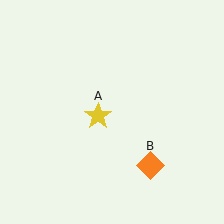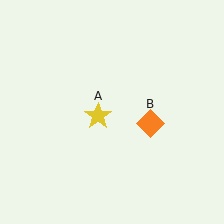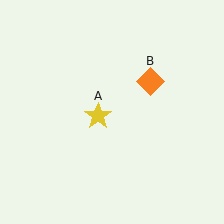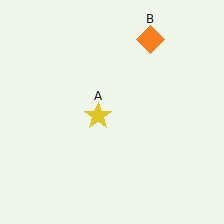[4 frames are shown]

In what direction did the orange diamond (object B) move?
The orange diamond (object B) moved up.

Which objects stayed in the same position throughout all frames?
Yellow star (object A) remained stationary.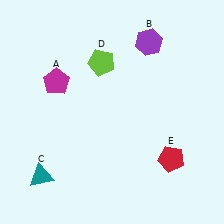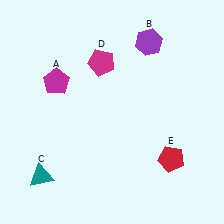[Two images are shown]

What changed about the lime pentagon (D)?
In Image 1, D is lime. In Image 2, it changed to magenta.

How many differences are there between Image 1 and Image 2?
There is 1 difference between the two images.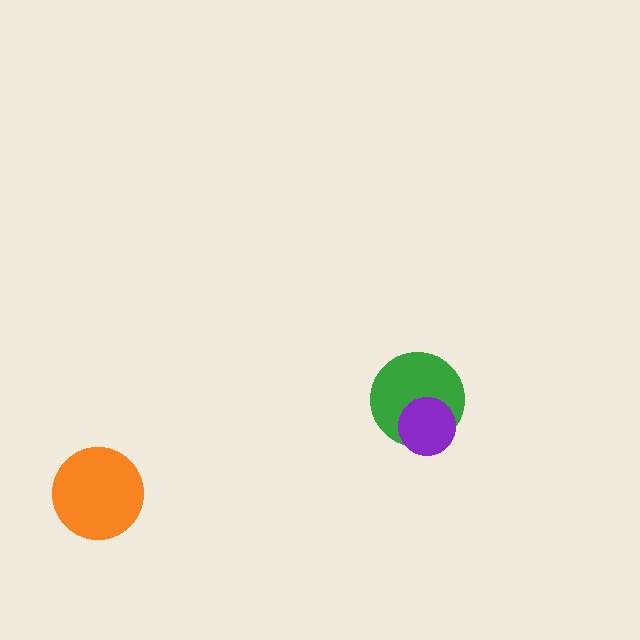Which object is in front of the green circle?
The purple circle is in front of the green circle.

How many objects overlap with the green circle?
1 object overlaps with the green circle.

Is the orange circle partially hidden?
No, no other shape covers it.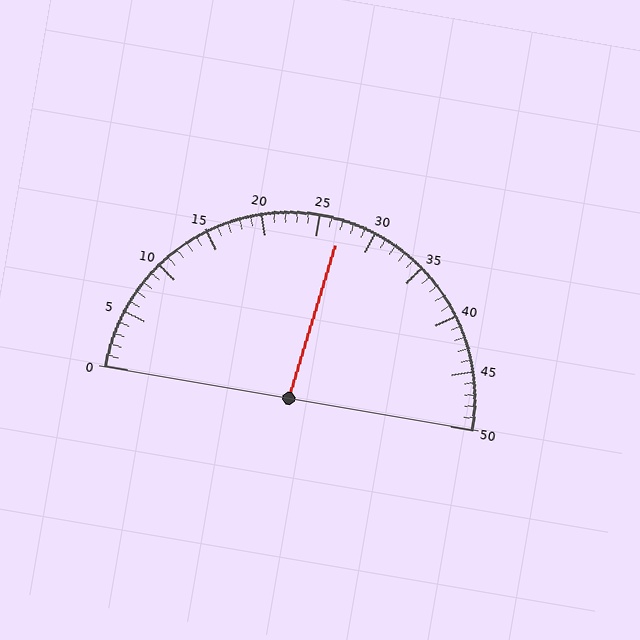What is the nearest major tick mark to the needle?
The nearest major tick mark is 25.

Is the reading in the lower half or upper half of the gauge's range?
The reading is in the upper half of the range (0 to 50).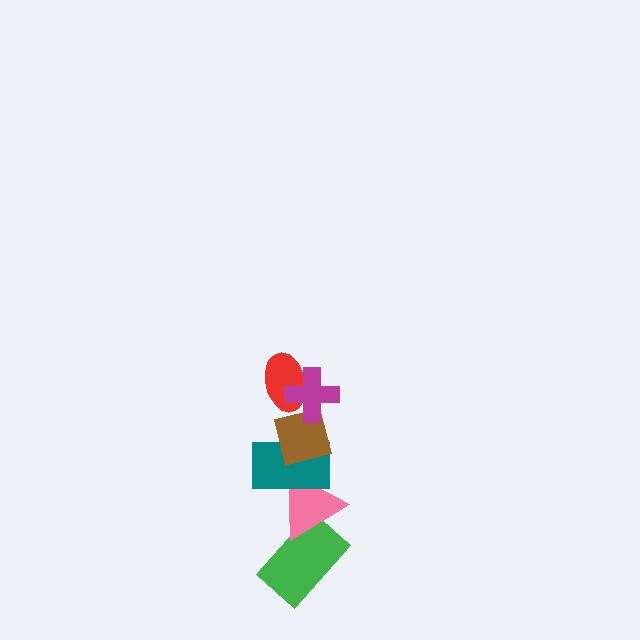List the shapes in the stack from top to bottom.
From top to bottom: the magenta cross, the red ellipse, the brown square, the teal rectangle, the pink triangle, the green rectangle.